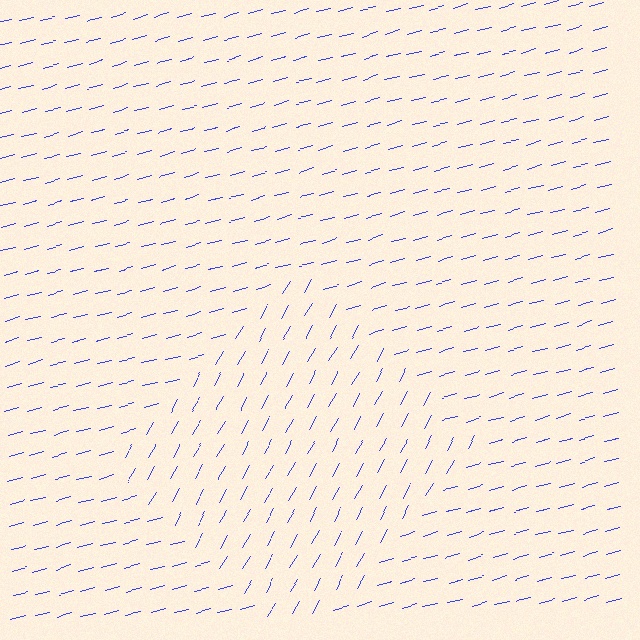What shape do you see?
I see a diamond.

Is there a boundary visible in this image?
Yes, there is a texture boundary formed by a change in line orientation.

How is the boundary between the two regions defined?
The boundary is defined purely by a change in line orientation (approximately 45 degrees difference). All lines are the same color and thickness.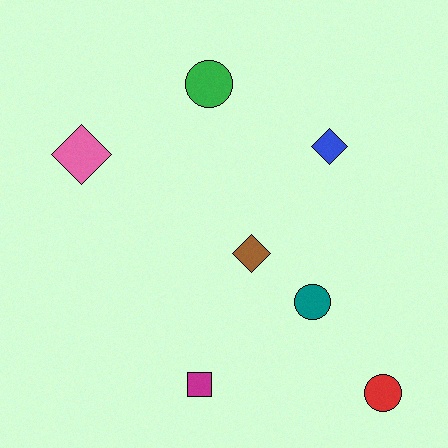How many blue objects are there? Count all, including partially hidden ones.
There is 1 blue object.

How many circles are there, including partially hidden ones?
There are 3 circles.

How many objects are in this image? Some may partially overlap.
There are 7 objects.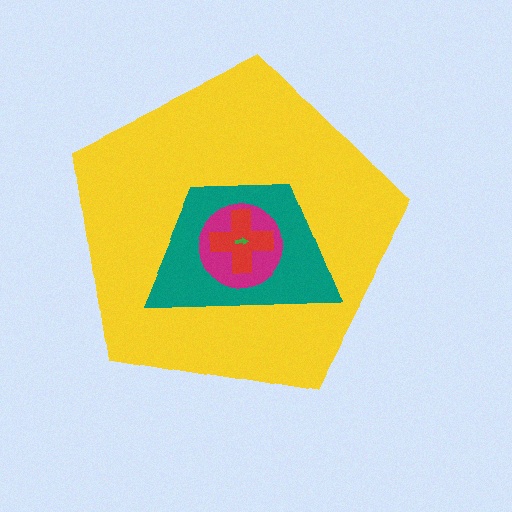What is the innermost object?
The green arrow.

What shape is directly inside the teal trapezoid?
The magenta circle.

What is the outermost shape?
The yellow pentagon.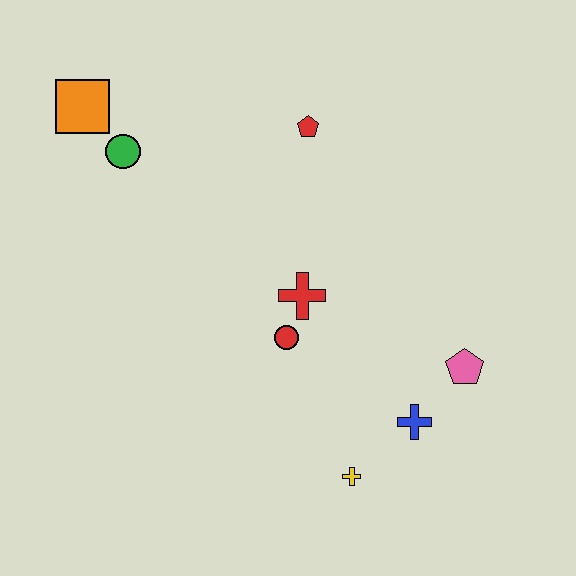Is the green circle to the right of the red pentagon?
No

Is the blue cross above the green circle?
No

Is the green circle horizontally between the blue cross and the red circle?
No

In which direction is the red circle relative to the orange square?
The red circle is below the orange square.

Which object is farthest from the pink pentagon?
The orange square is farthest from the pink pentagon.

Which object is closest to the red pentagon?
The red cross is closest to the red pentagon.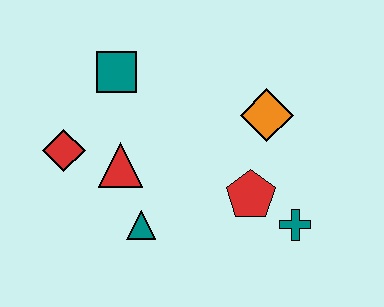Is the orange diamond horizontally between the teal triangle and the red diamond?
No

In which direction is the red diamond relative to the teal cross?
The red diamond is to the left of the teal cross.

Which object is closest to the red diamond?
The red triangle is closest to the red diamond.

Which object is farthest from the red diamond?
The teal cross is farthest from the red diamond.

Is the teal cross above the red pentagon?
No